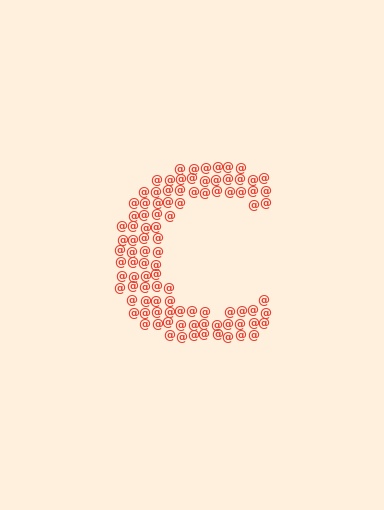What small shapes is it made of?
It is made of small at signs.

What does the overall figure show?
The overall figure shows the letter C.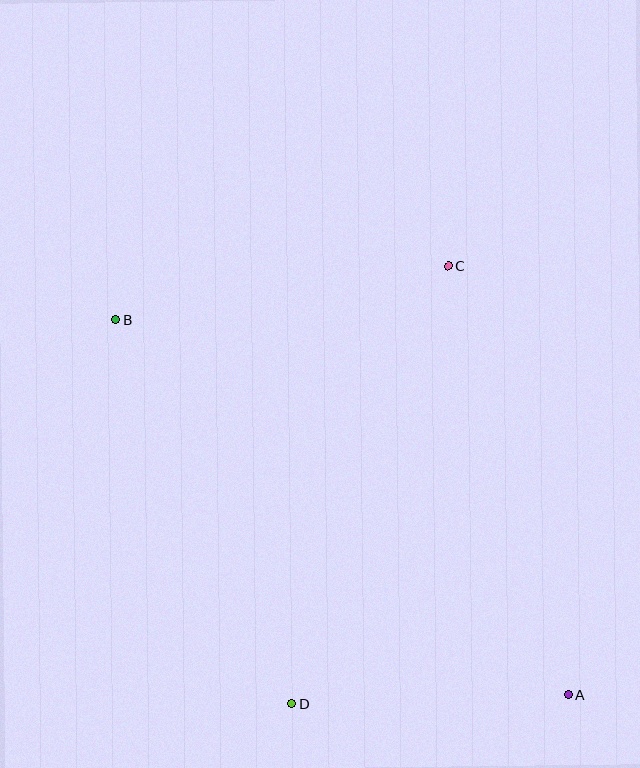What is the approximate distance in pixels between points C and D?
The distance between C and D is approximately 465 pixels.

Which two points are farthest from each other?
Points A and B are farthest from each other.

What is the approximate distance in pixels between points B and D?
The distance between B and D is approximately 422 pixels.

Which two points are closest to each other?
Points A and D are closest to each other.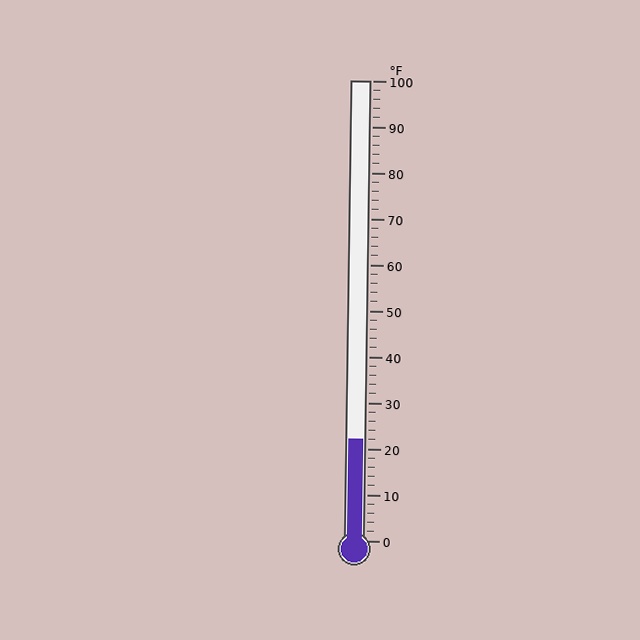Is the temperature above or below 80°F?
The temperature is below 80°F.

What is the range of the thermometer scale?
The thermometer scale ranges from 0°F to 100°F.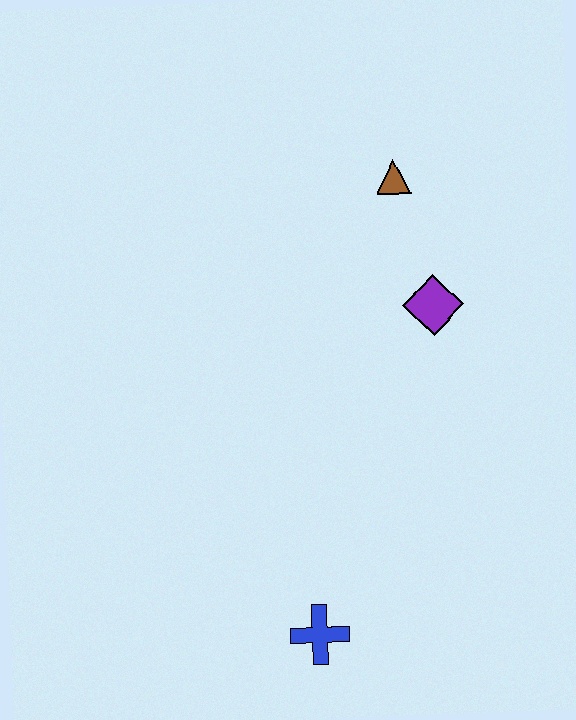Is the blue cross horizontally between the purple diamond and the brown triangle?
No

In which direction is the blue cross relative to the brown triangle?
The blue cross is below the brown triangle.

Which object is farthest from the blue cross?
The brown triangle is farthest from the blue cross.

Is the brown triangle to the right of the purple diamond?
No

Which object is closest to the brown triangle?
The purple diamond is closest to the brown triangle.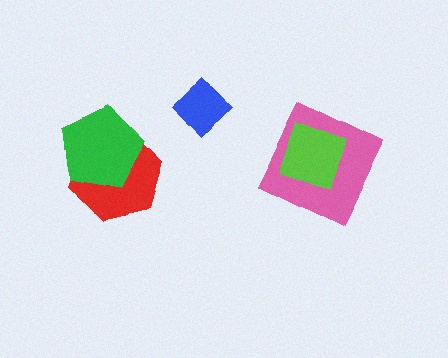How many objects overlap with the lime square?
1 object overlaps with the lime square.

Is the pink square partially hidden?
Yes, it is partially covered by another shape.